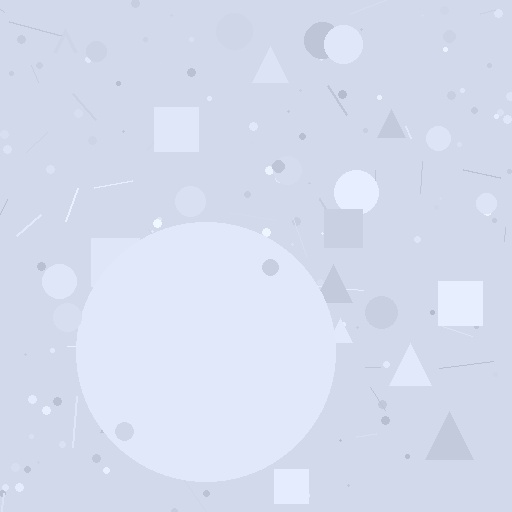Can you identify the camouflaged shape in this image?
The camouflaged shape is a circle.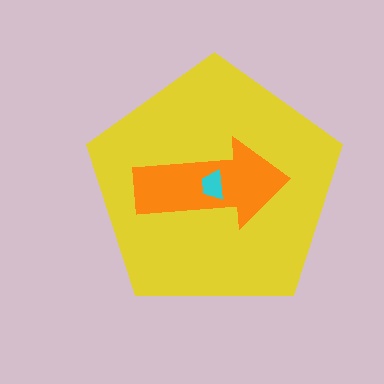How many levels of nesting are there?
3.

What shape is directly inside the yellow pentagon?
The orange arrow.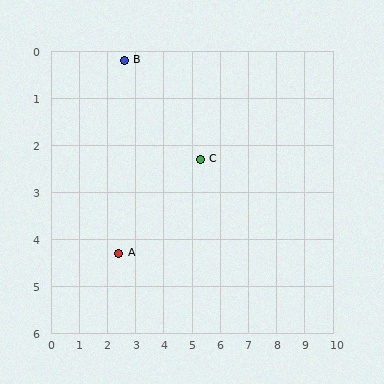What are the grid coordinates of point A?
Point A is at approximately (2.4, 4.3).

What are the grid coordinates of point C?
Point C is at approximately (5.3, 2.3).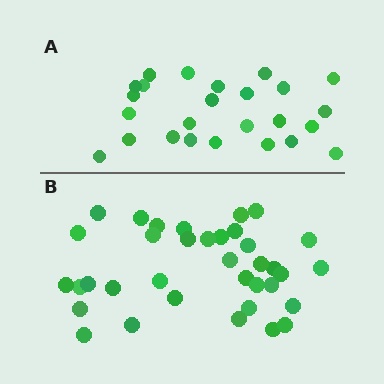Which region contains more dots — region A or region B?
Region B (the bottom region) has more dots.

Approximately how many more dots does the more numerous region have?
Region B has roughly 12 or so more dots than region A.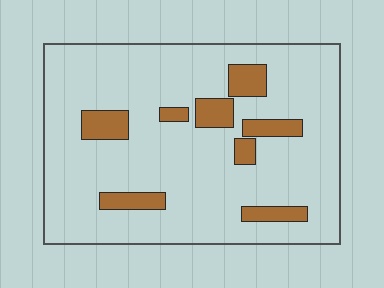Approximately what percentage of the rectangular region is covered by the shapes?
Approximately 15%.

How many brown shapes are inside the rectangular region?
8.